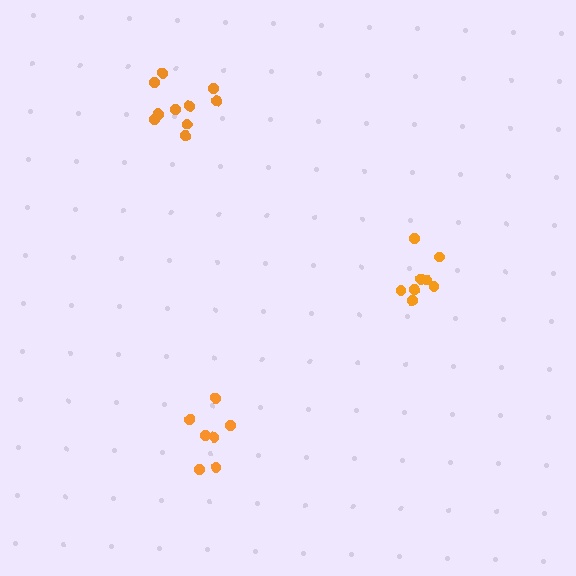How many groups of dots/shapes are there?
There are 3 groups.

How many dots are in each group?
Group 1: 8 dots, Group 2: 7 dots, Group 3: 10 dots (25 total).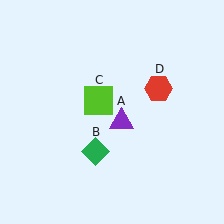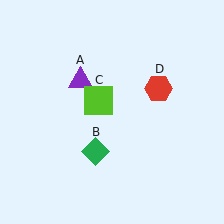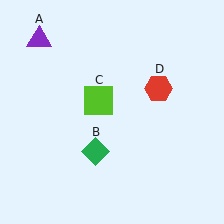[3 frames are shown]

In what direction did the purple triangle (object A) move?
The purple triangle (object A) moved up and to the left.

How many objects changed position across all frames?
1 object changed position: purple triangle (object A).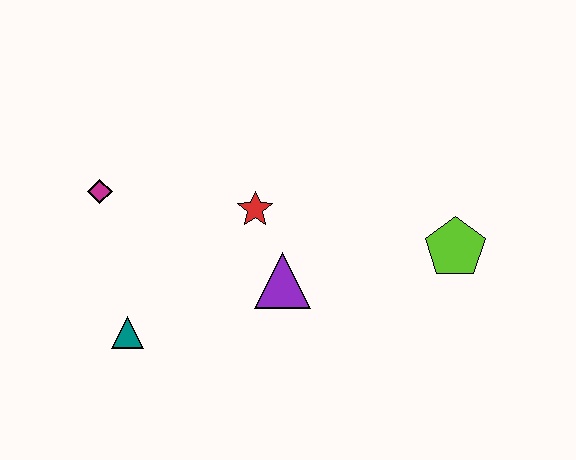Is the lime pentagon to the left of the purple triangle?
No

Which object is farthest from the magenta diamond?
The lime pentagon is farthest from the magenta diamond.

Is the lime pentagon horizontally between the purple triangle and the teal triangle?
No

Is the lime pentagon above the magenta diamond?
No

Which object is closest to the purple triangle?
The red star is closest to the purple triangle.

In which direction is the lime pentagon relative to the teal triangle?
The lime pentagon is to the right of the teal triangle.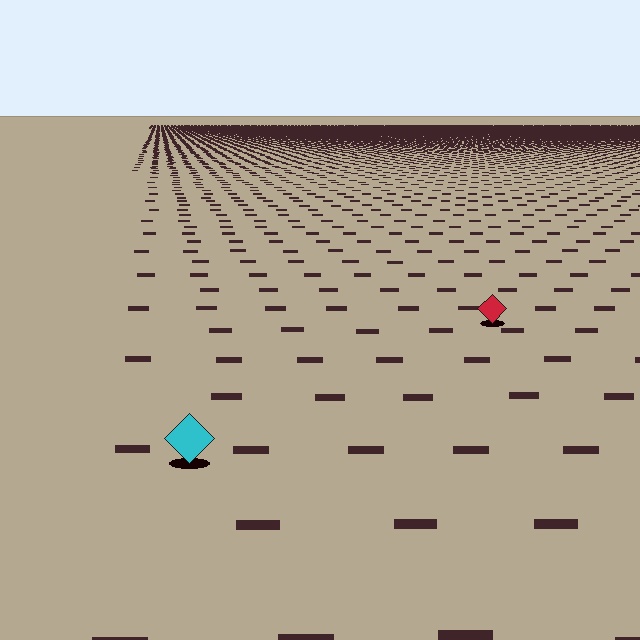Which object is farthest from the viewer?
The red diamond is farthest from the viewer. It appears smaller and the ground texture around it is denser.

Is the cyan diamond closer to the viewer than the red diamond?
Yes. The cyan diamond is closer — you can tell from the texture gradient: the ground texture is coarser near it.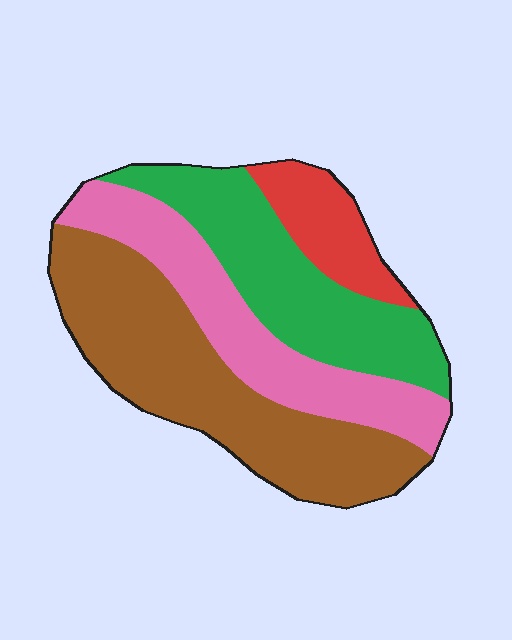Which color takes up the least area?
Red, at roughly 10%.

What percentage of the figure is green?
Green takes up about one quarter (1/4) of the figure.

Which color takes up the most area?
Brown, at roughly 40%.